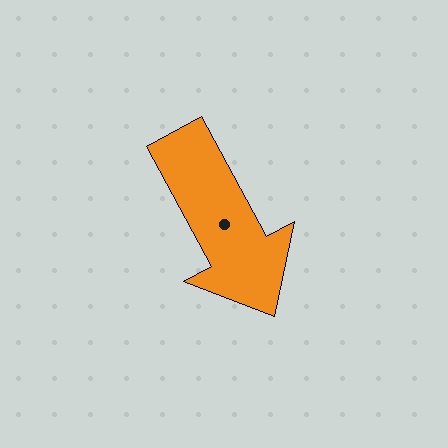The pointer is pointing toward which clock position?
Roughly 5 o'clock.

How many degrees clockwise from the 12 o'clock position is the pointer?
Approximately 152 degrees.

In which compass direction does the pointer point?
Southeast.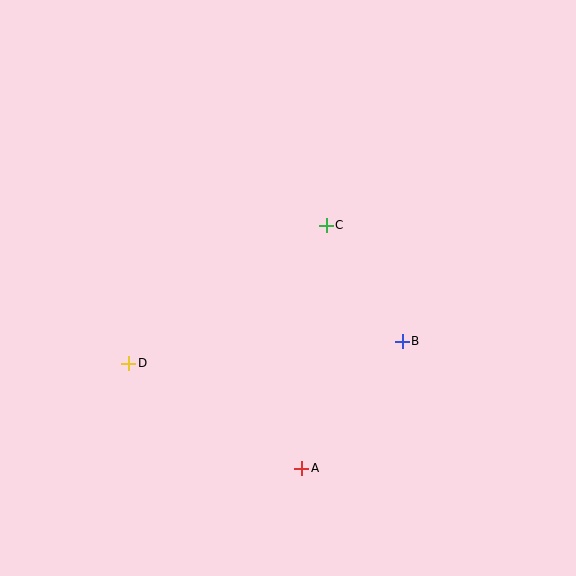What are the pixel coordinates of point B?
Point B is at (402, 341).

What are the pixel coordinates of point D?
Point D is at (129, 363).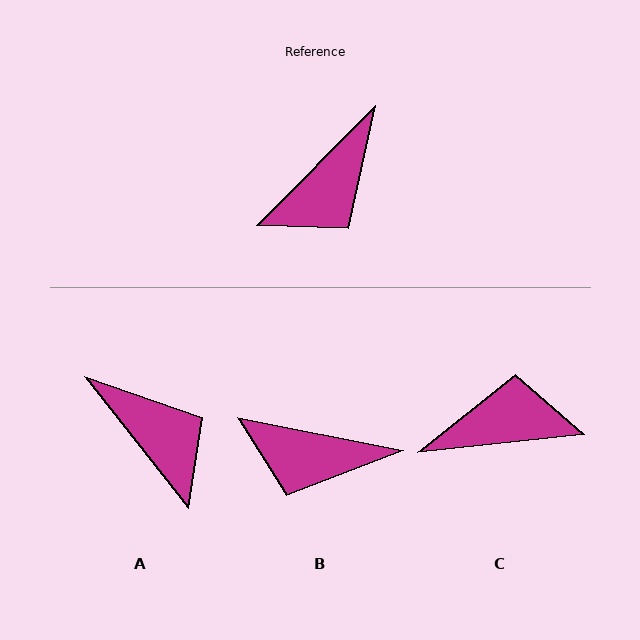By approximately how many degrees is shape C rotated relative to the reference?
Approximately 141 degrees counter-clockwise.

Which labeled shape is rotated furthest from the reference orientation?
C, about 141 degrees away.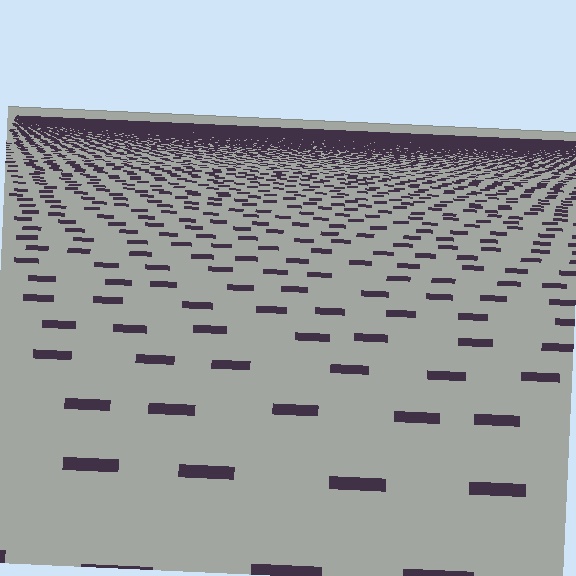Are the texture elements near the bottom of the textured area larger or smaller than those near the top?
Larger. Near the bottom, elements are closer to the viewer and appear at a bigger on-screen size.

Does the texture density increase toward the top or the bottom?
Density increases toward the top.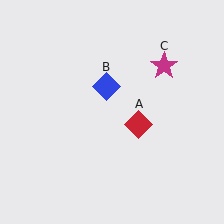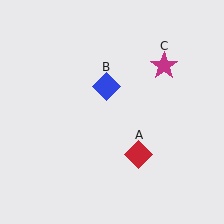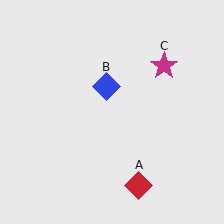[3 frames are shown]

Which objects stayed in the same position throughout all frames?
Blue diamond (object B) and magenta star (object C) remained stationary.